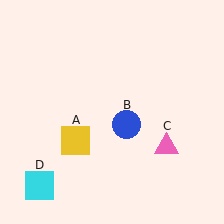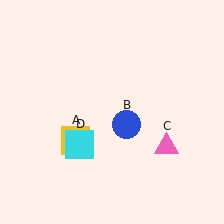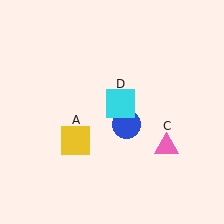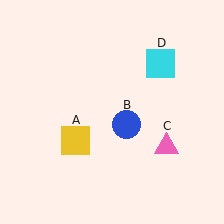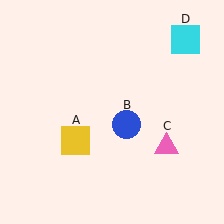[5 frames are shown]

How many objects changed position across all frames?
1 object changed position: cyan square (object D).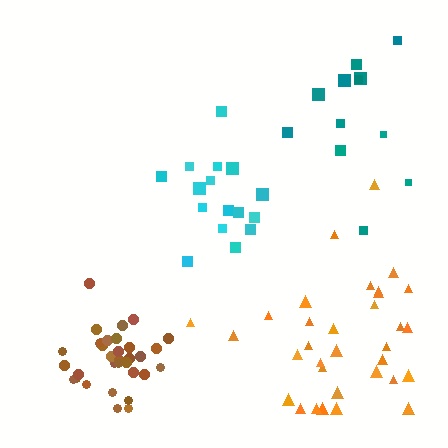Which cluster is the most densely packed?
Brown.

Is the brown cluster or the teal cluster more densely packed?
Brown.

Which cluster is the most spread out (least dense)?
Teal.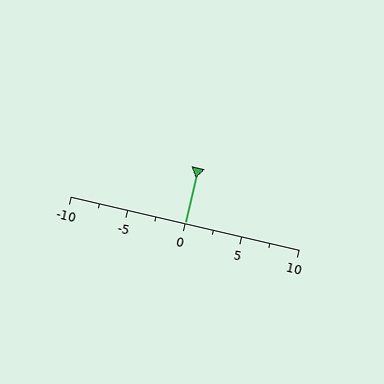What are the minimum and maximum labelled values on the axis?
The axis runs from -10 to 10.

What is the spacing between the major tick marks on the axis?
The major ticks are spaced 5 apart.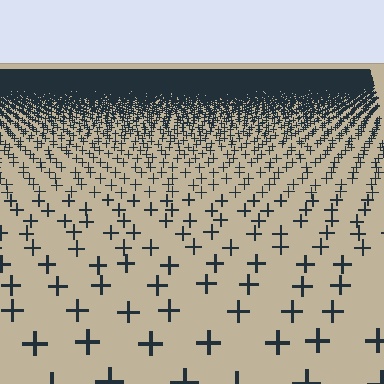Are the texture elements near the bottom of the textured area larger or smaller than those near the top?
Larger. Near the bottom, elements are closer to the viewer and appear at a bigger on-screen size.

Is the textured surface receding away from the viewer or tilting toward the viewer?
The surface is receding away from the viewer. Texture elements get smaller and denser toward the top.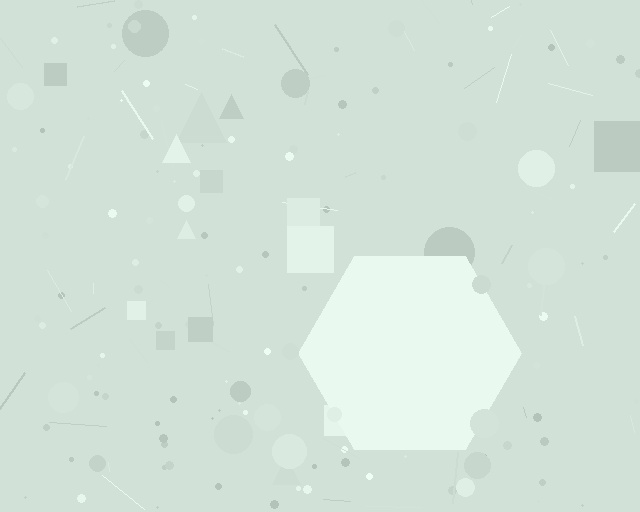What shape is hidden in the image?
A hexagon is hidden in the image.